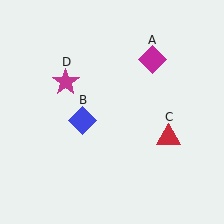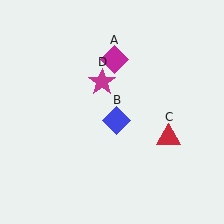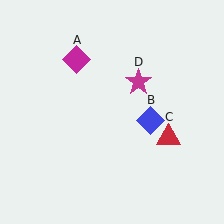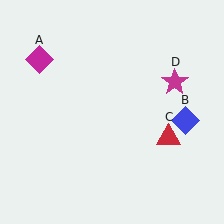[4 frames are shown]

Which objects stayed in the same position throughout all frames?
Red triangle (object C) remained stationary.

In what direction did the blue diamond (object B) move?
The blue diamond (object B) moved right.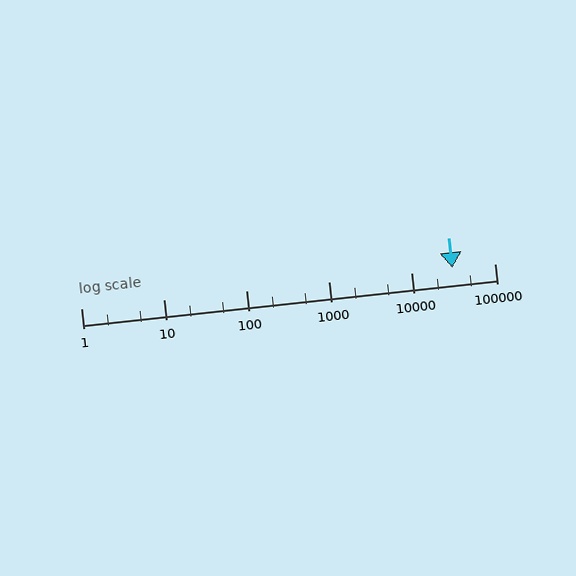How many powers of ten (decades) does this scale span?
The scale spans 5 decades, from 1 to 100000.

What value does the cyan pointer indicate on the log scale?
The pointer indicates approximately 31000.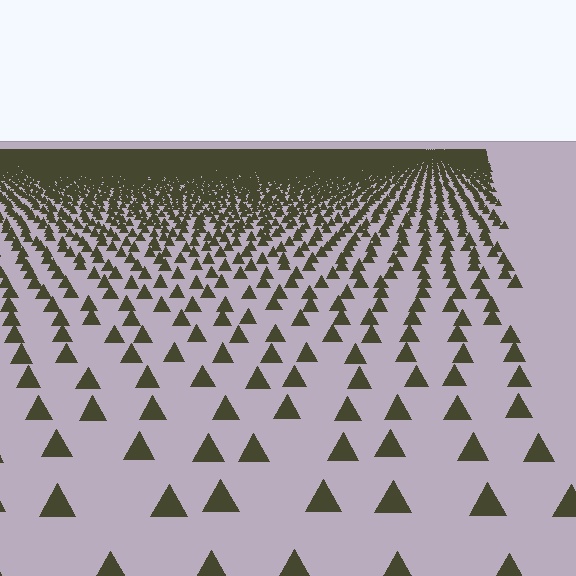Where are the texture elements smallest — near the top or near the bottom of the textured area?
Near the top.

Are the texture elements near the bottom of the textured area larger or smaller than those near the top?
Larger. Near the bottom, elements are closer to the viewer and appear at a bigger on-screen size.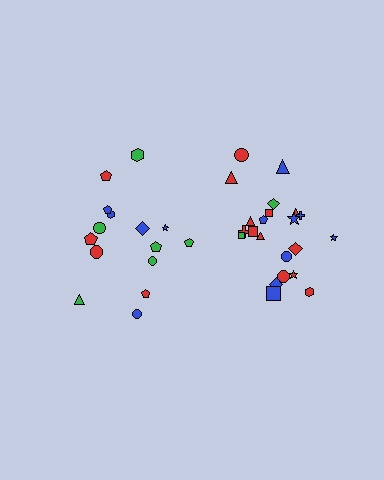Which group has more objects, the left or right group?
The right group.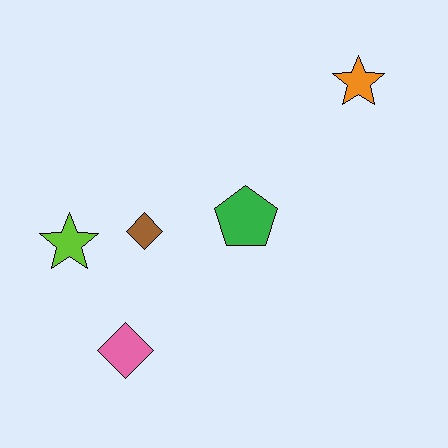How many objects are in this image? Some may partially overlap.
There are 5 objects.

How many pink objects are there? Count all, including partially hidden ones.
There is 1 pink object.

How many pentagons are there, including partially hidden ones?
There is 1 pentagon.